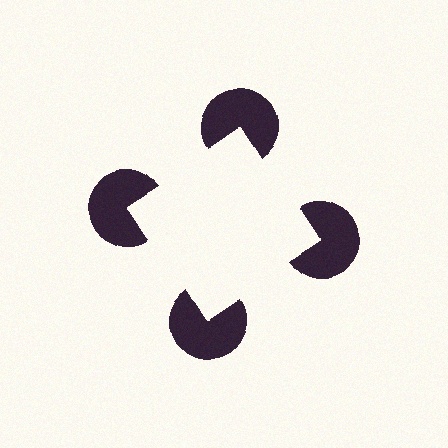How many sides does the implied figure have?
4 sides.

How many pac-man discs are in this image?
There are 4 — one at each vertex of the illusory square.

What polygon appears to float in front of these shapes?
An illusory square — its edges are inferred from the aligned wedge cuts in the pac-man discs, not physically drawn.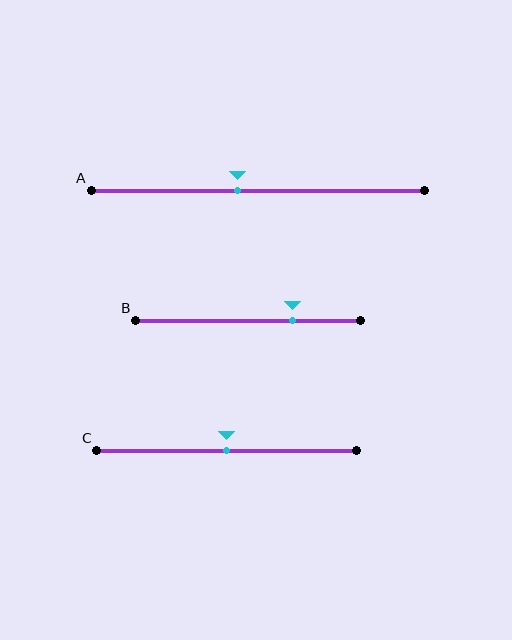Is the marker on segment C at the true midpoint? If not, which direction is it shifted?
Yes, the marker on segment C is at the true midpoint.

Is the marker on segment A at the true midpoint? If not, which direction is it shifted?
No, the marker on segment A is shifted to the left by about 6% of the segment length.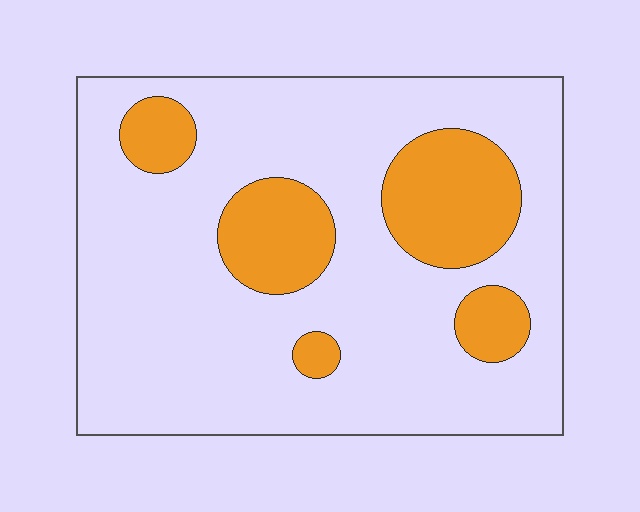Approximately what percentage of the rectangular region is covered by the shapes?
Approximately 20%.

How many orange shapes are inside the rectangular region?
5.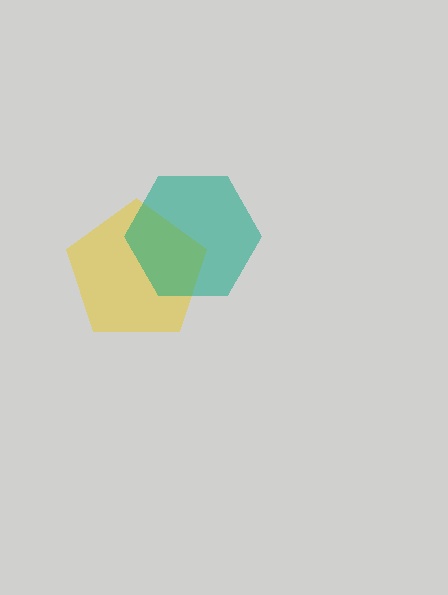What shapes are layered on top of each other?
The layered shapes are: a yellow pentagon, a teal hexagon.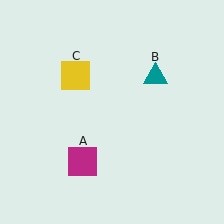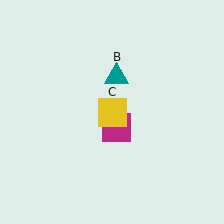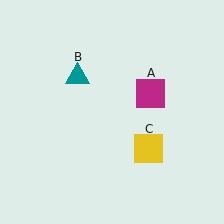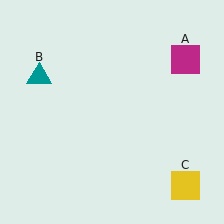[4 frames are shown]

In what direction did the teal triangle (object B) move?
The teal triangle (object B) moved left.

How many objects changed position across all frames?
3 objects changed position: magenta square (object A), teal triangle (object B), yellow square (object C).